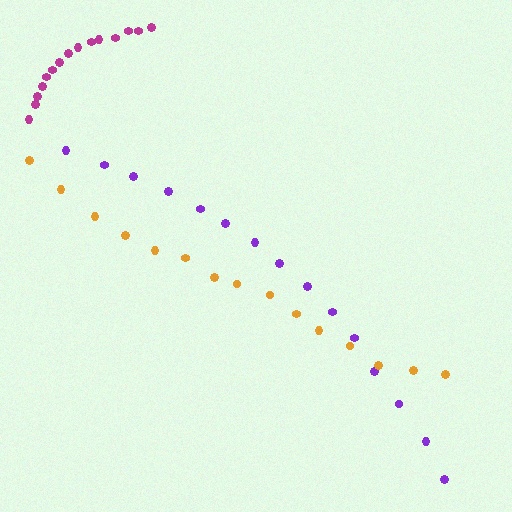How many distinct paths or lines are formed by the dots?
There are 3 distinct paths.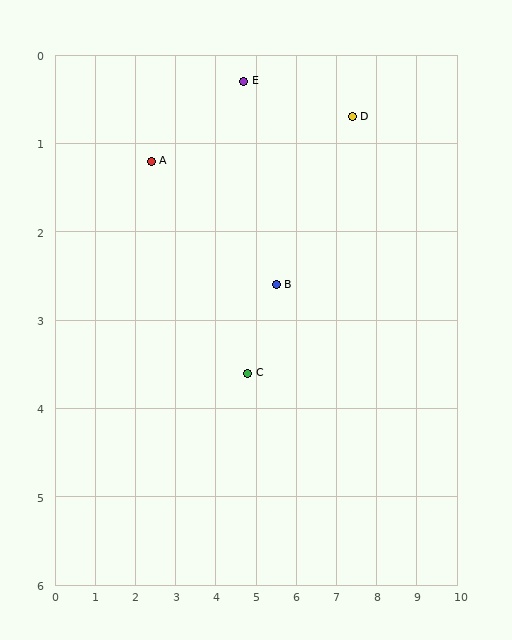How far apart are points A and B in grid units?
Points A and B are about 3.4 grid units apart.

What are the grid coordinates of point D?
Point D is at approximately (7.4, 0.7).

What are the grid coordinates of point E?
Point E is at approximately (4.7, 0.3).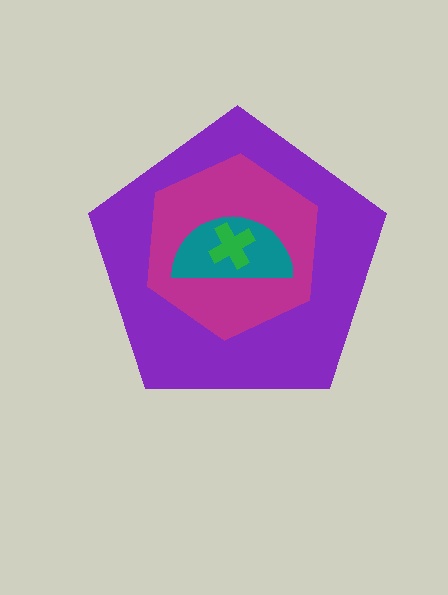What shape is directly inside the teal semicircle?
The green cross.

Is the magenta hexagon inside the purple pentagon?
Yes.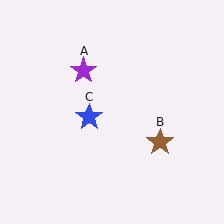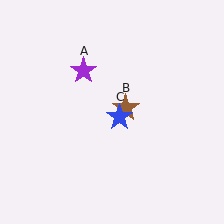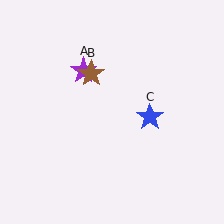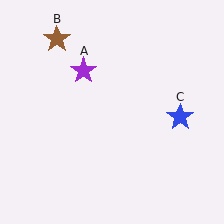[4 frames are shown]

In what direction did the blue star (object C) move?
The blue star (object C) moved right.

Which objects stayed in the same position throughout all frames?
Purple star (object A) remained stationary.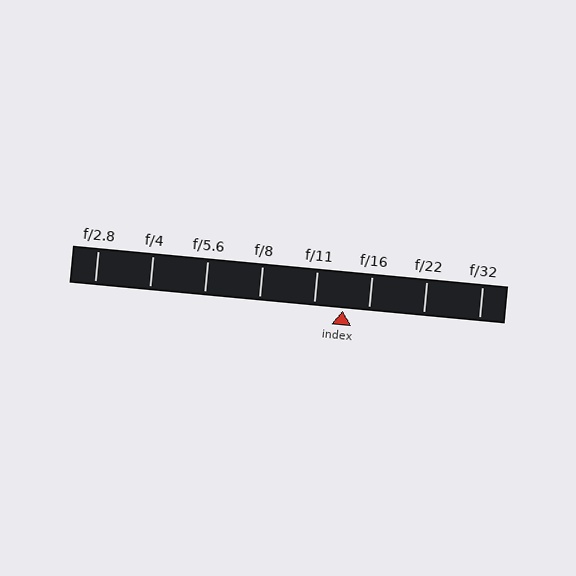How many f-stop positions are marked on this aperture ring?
There are 8 f-stop positions marked.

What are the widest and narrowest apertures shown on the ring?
The widest aperture shown is f/2.8 and the narrowest is f/32.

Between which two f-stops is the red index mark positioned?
The index mark is between f/11 and f/16.